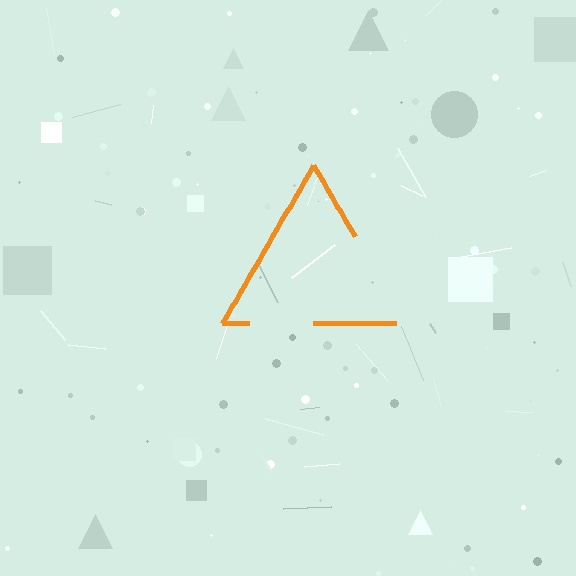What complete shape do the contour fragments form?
The contour fragments form a triangle.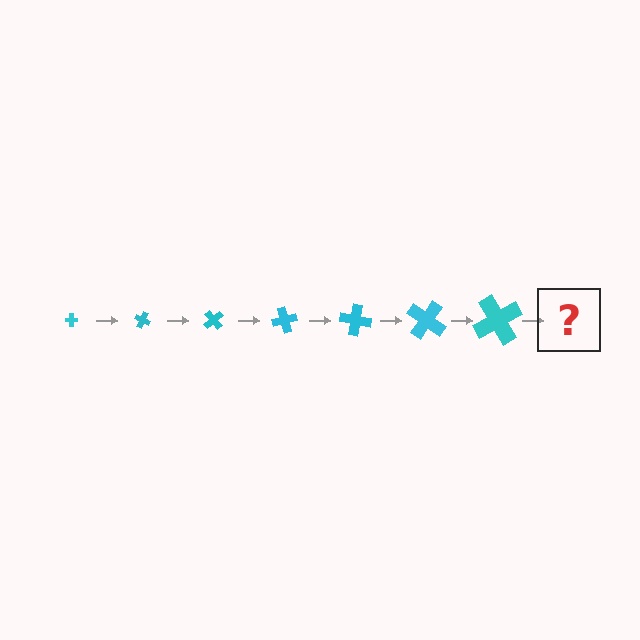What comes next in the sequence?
The next element should be a cross, larger than the previous one and rotated 175 degrees from the start.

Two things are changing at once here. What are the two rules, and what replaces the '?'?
The two rules are that the cross grows larger each step and it rotates 25 degrees each step. The '?' should be a cross, larger than the previous one and rotated 175 degrees from the start.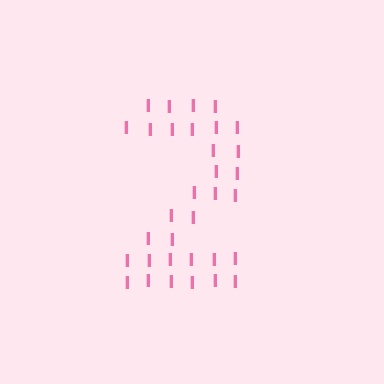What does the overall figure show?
The overall figure shows the digit 2.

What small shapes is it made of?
It is made of small letter I's.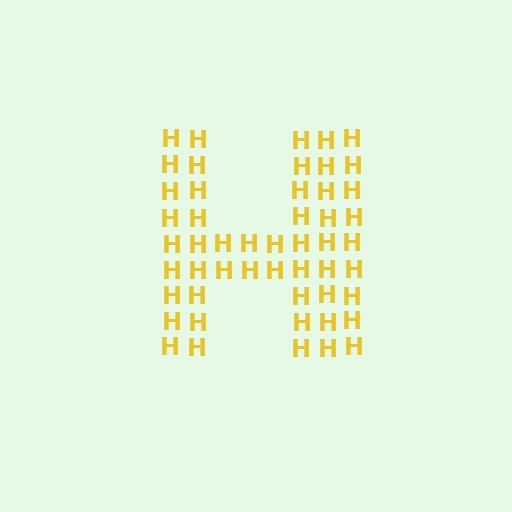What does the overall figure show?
The overall figure shows the letter H.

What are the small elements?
The small elements are letter H's.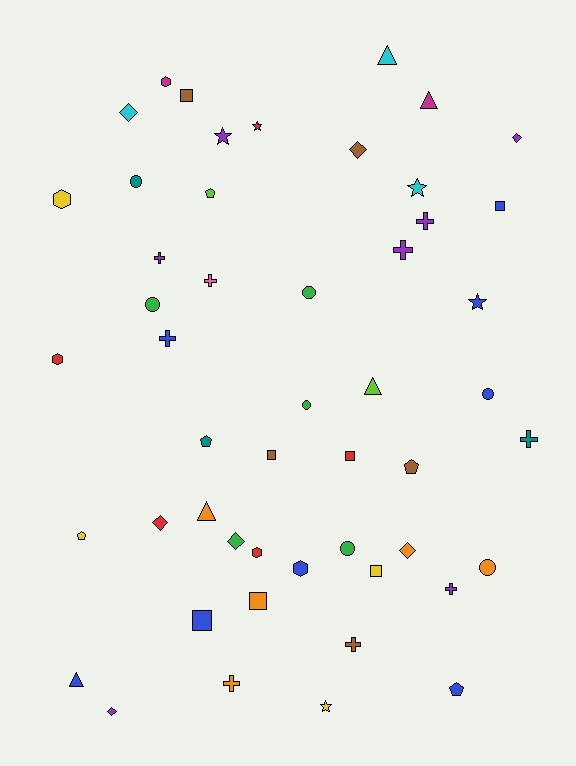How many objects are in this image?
There are 50 objects.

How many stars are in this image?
There are 5 stars.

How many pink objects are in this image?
There is 1 pink object.